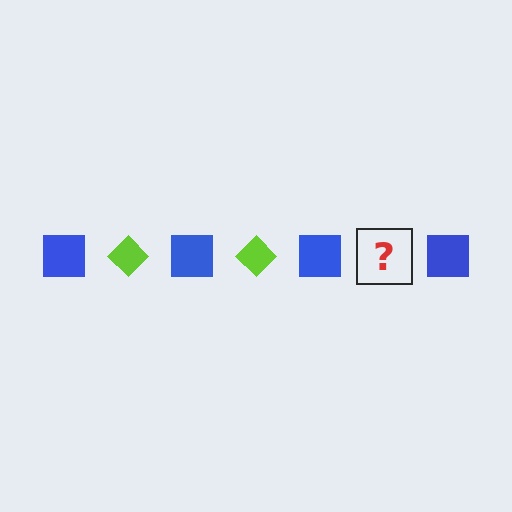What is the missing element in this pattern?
The missing element is a lime diamond.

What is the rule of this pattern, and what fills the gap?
The rule is that the pattern alternates between blue square and lime diamond. The gap should be filled with a lime diamond.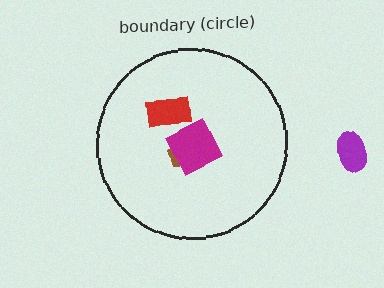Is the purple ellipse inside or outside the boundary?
Outside.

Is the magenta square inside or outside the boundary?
Inside.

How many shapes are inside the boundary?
3 inside, 1 outside.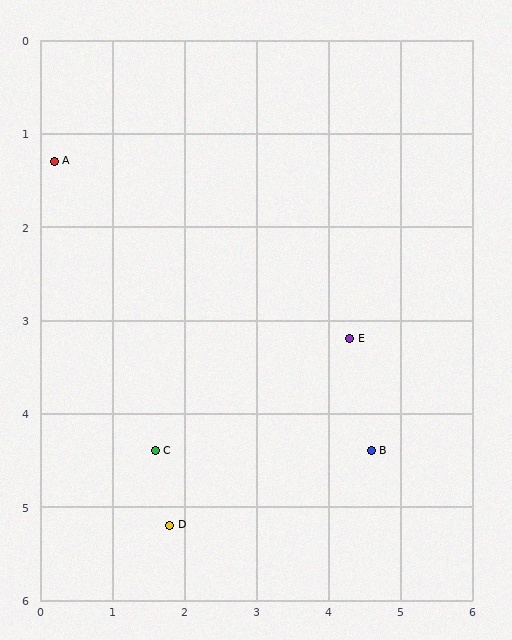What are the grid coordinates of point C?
Point C is at approximately (1.6, 4.4).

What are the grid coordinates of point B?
Point B is at approximately (4.6, 4.4).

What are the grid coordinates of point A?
Point A is at approximately (0.2, 1.3).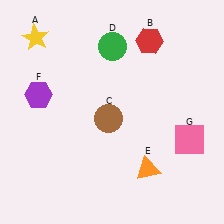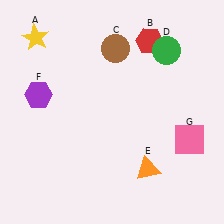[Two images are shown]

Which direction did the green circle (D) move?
The green circle (D) moved right.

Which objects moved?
The objects that moved are: the brown circle (C), the green circle (D).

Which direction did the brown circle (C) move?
The brown circle (C) moved up.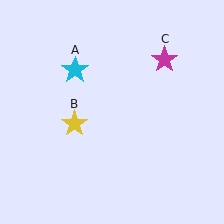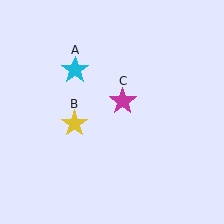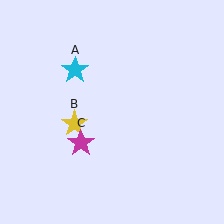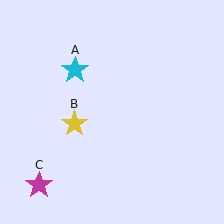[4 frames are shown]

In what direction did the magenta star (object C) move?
The magenta star (object C) moved down and to the left.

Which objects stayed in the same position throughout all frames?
Cyan star (object A) and yellow star (object B) remained stationary.